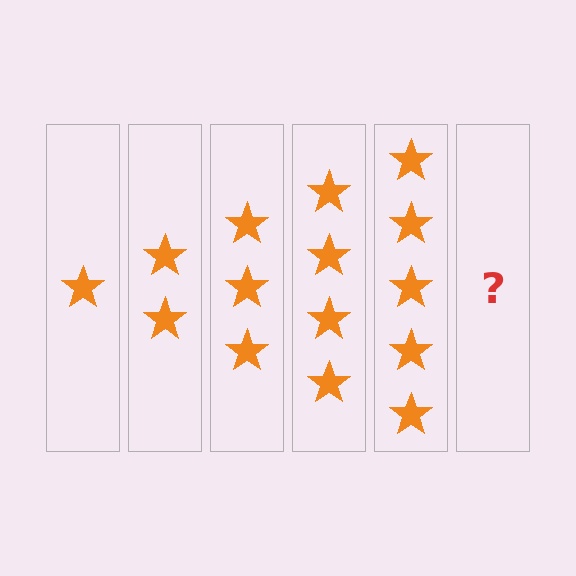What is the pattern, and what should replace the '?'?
The pattern is that each step adds one more star. The '?' should be 6 stars.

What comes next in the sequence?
The next element should be 6 stars.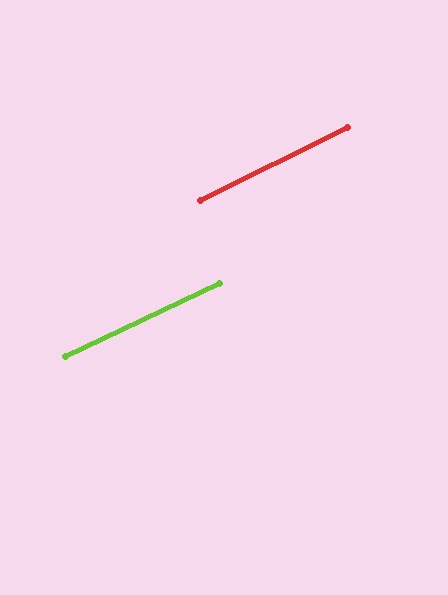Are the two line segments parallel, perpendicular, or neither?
Parallel — their directions differ by only 1.0°.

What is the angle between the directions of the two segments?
Approximately 1 degree.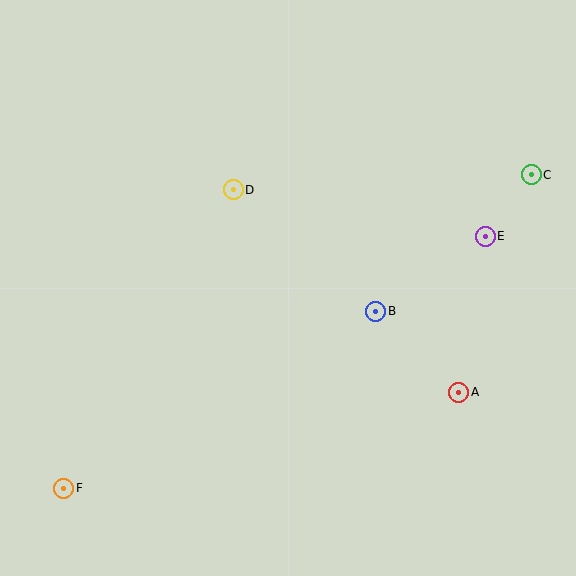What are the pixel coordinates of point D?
Point D is at (233, 190).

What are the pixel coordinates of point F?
Point F is at (64, 488).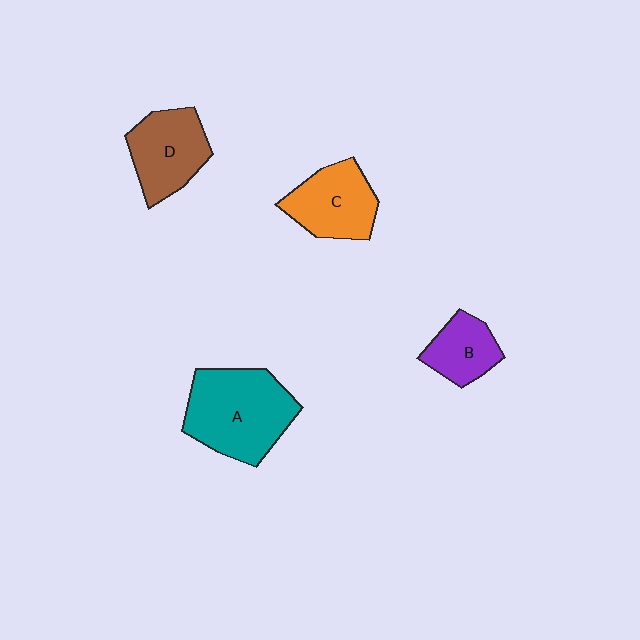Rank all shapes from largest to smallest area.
From largest to smallest: A (teal), D (brown), C (orange), B (purple).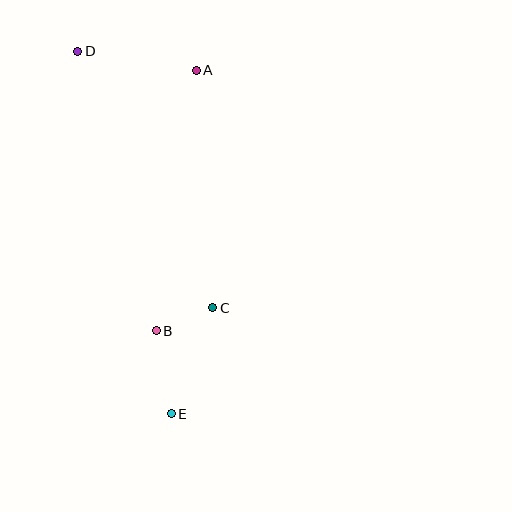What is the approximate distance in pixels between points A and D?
The distance between A and D is approximately 120 pixels.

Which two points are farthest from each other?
Points D and E are farthest from each other.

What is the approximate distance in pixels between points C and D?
The distance between C and D is approximately 290 pixels.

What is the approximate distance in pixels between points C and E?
The distance between C and E is approximately 114 pixels.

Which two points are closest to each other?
Points B and C are closest to each other.